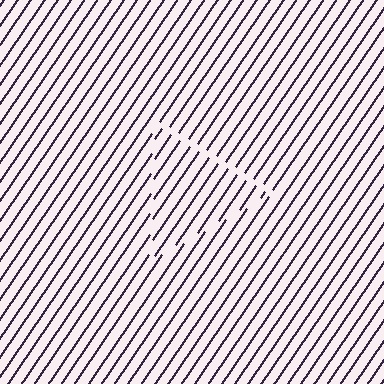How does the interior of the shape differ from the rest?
The interior of the shape contains the same grating, shifted by half a period — the contour is defined by the phase discontinuity where line-ends from the inner and outer gratings abut.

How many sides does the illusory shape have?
3 sides — the line-ends trace a triangle.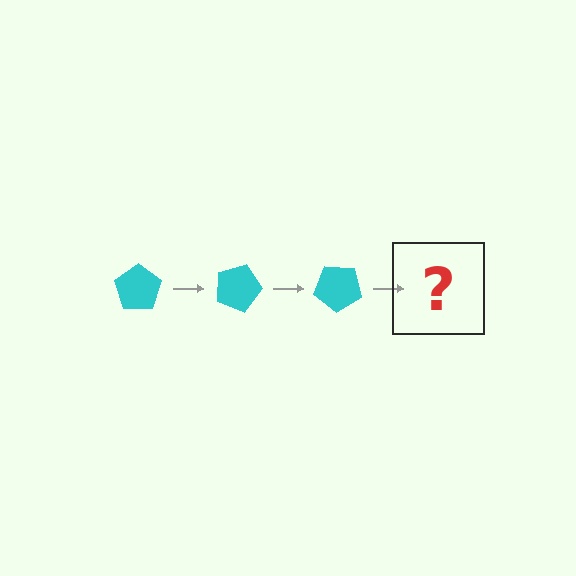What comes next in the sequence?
The next element should be a cyan pentagon rotated 60 degrees.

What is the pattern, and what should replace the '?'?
The pattern is that the pentagon rotates 20 degrees each step. The '?' should be a cyan pentagon rotated 60 degrees.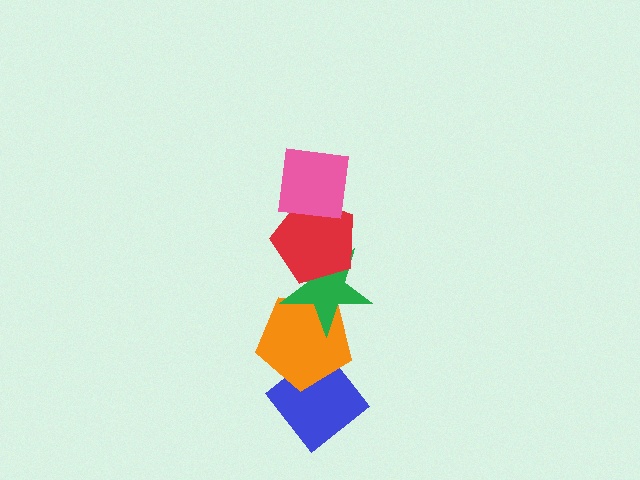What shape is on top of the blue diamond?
The orange pentagon is on top of the blue diamond.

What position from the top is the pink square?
The pink square is 1st from the top.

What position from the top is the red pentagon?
The red pentagon is 2nd from the top.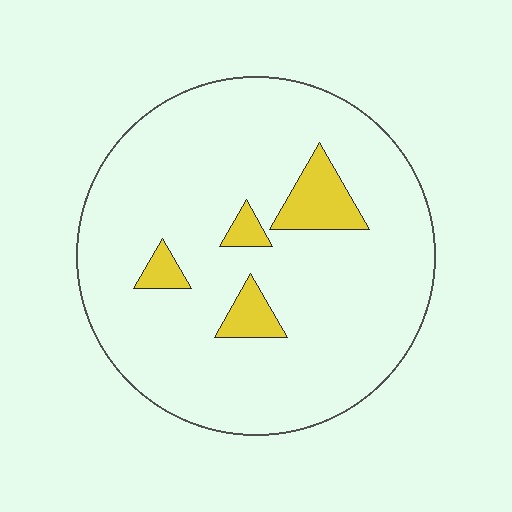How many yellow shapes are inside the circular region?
4.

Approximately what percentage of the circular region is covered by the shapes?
Approximately 10%.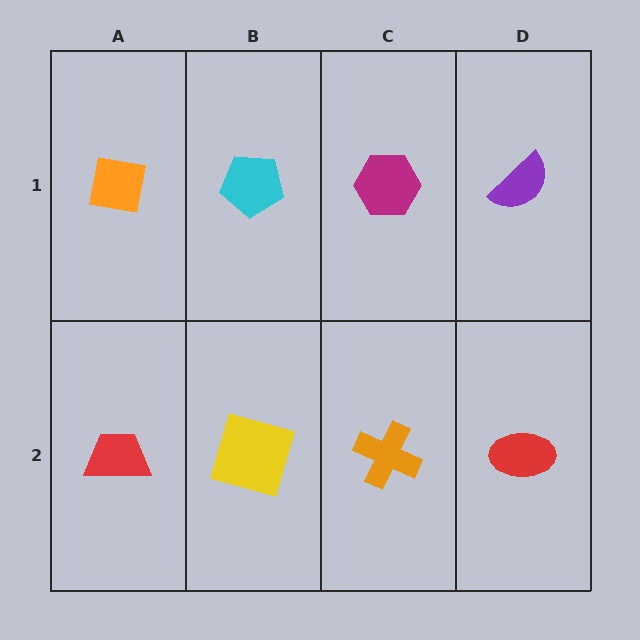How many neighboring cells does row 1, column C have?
3.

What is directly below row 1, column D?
A red ellipse.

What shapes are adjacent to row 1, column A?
A red trapezoid (row 2, column A), a cyan pentagon (row 1, column B).